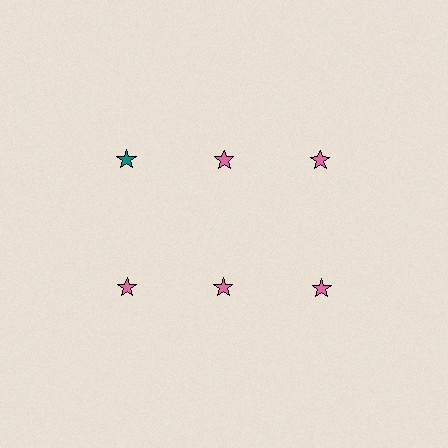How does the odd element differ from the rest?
It has a different color: teal instead of pink.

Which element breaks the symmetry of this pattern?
The teal star in the top row, leftmost column breaks the symmetry. All other shapes are pink stars.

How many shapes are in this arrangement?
There are 6 shapes arranged in a grid pattern.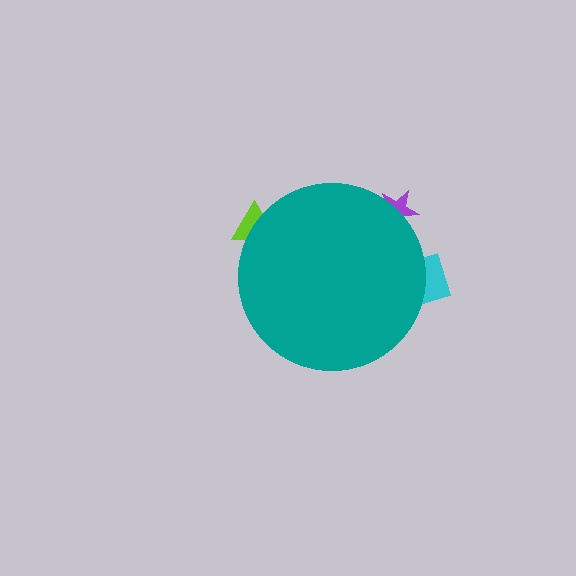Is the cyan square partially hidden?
Yes, the cyan square is partially hidden behind the teal circle.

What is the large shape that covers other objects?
A teal circle.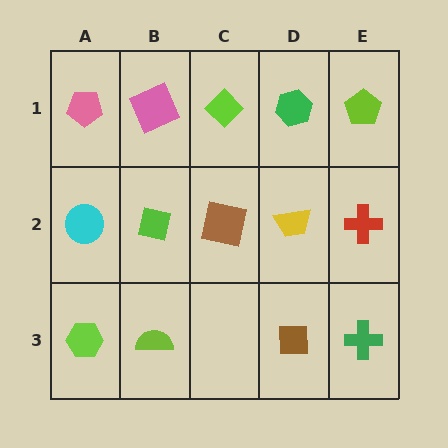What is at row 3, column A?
A lime hexagon.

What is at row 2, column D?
A yellow trapezoid.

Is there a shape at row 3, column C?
No, that cell is empty.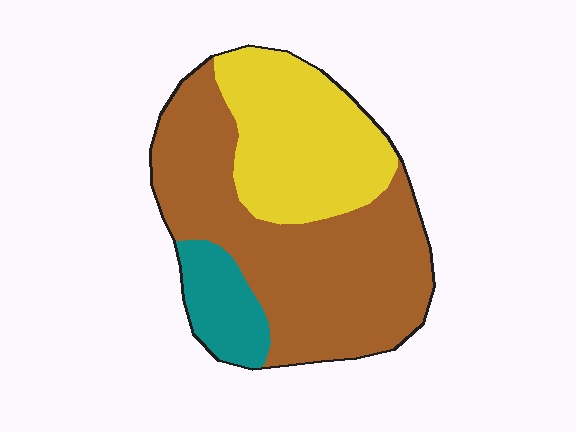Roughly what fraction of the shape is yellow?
Yellow takes up about one third (1/3) of the shape.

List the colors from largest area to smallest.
From largest to smallest: brown, yellow, teal.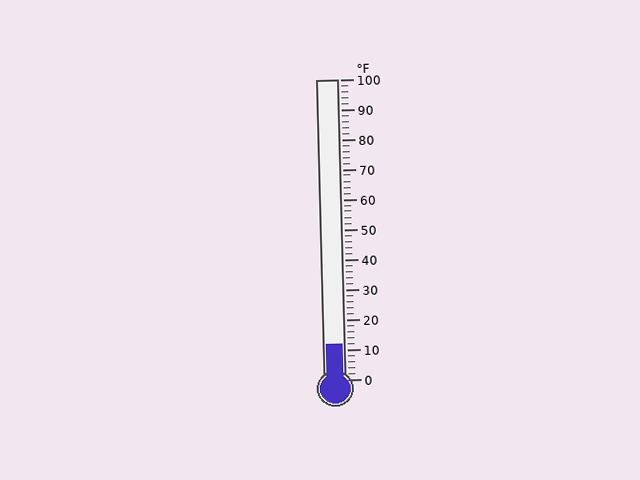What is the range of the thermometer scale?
The thermometer scale ranges from 0°F to 100°F.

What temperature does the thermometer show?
The thermometer shows approximately 12°F.